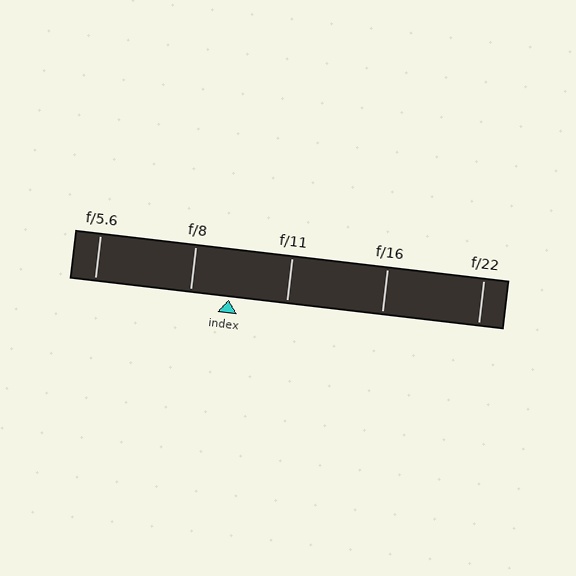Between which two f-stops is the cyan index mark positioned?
The index mark is between f/8 and f/11.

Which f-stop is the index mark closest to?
The index mark is closest to f/8.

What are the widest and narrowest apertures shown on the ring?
The widest aperture shown is f/5.6 and the narrowest is f/22.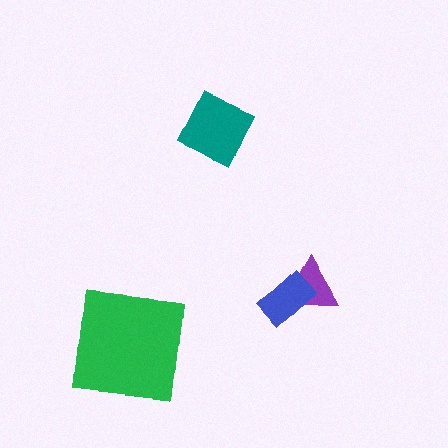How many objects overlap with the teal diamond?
0 objects overlap with the teal diamond.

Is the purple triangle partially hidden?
Yes, it is partially covered by another shape.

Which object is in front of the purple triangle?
The blue rectangle is in front of the purple triangle.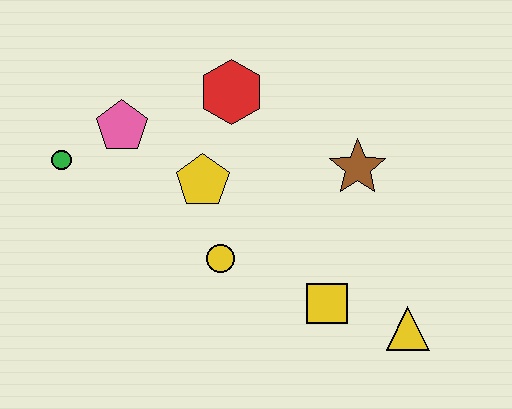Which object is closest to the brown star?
The yellow square is closest to the brown star.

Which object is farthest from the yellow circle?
The yellow triangle is farthest from the yellow circle.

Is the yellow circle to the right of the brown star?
No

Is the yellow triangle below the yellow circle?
Yes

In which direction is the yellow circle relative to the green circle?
The yellow circle is to the right of the green circle.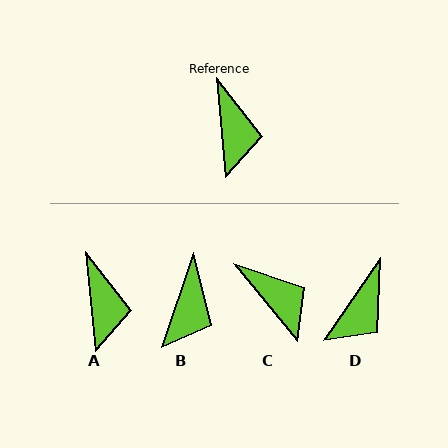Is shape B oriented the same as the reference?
No, it is off by about 24 degrees.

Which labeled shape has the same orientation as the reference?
A.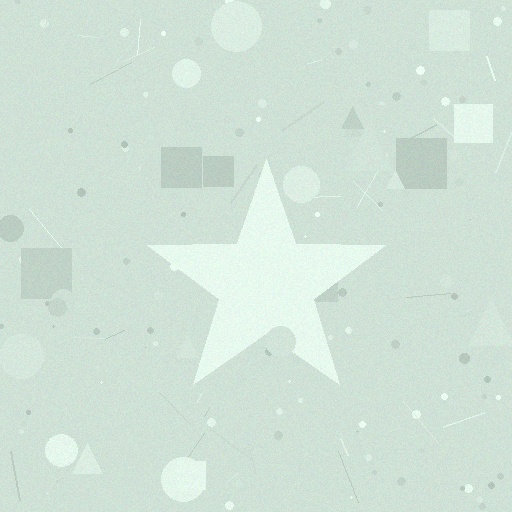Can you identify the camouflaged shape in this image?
The camouflaged shape is a star.